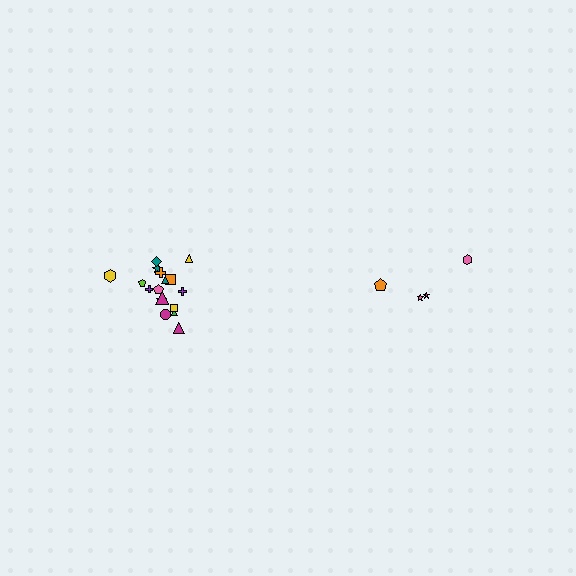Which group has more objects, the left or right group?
The left group.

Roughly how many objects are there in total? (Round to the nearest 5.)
Roughly 20 objects in total.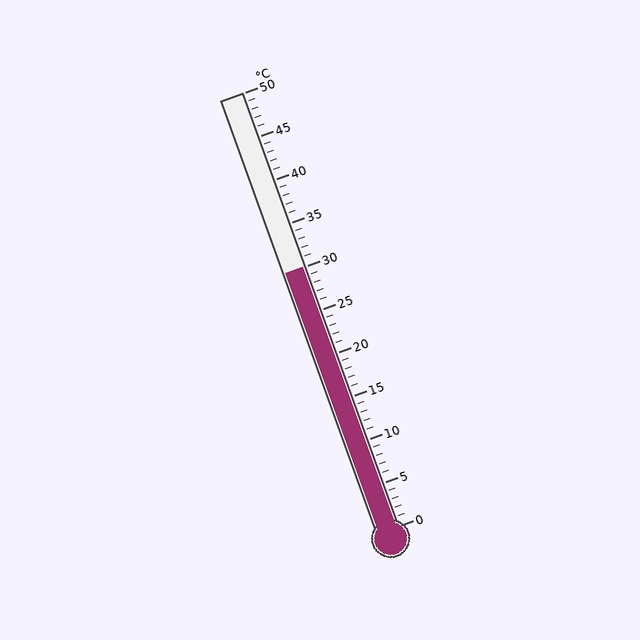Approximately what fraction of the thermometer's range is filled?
The thermometer is filled to approximately 60% of its range.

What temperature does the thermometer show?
The thermometer shows approximately 30°C.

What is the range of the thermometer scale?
The thermometer scale ranges from 0°C to 50°C.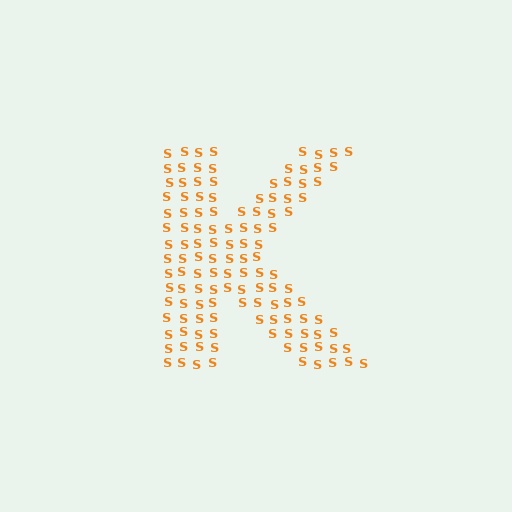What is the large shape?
The large shape is the letter K.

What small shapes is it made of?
It is made of small letter S's.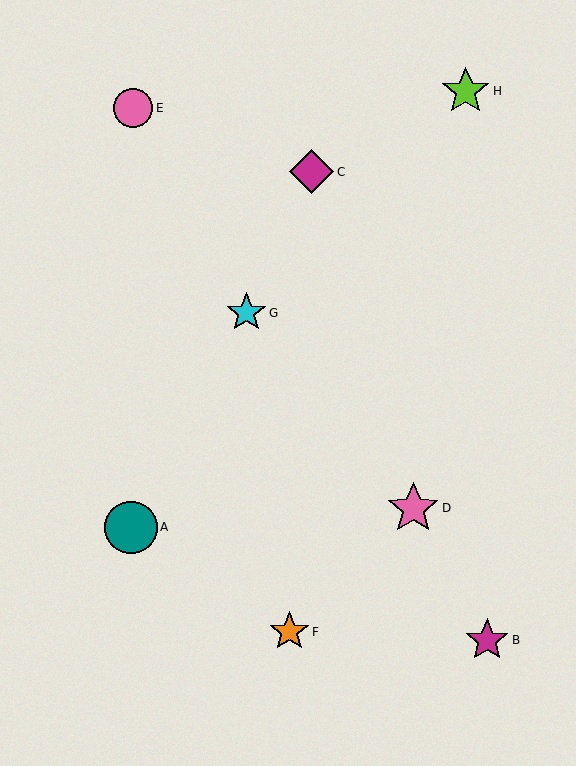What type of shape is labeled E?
Shape E is a pink circle.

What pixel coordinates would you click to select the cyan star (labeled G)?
Click at (246, 313) to select the cyan star G.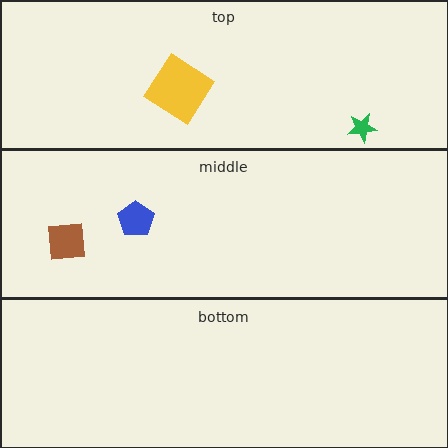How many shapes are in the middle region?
2.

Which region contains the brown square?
The middle region.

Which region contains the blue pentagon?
The middle region.